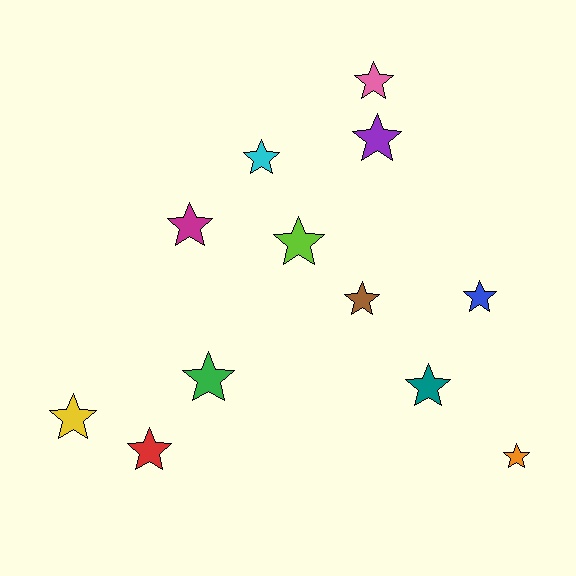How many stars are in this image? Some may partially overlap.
There are 12 stars.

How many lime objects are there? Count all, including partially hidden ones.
There is 1 lime object.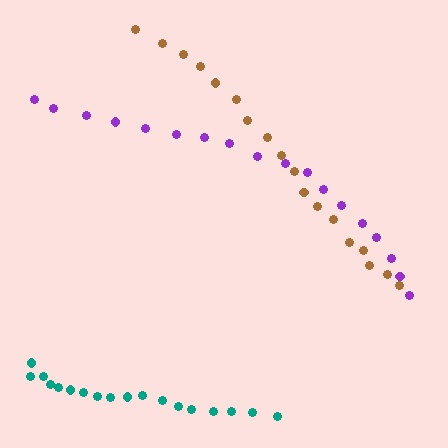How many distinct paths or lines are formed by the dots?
There are 3 distinct paths.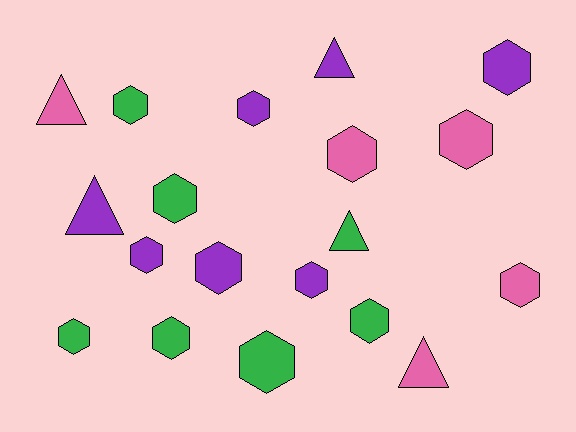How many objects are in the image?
There are 19 objects.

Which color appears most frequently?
Green, with 7 objects.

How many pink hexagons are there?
There are 3 pink hexagons.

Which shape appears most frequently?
Hexagon, with 14 objects.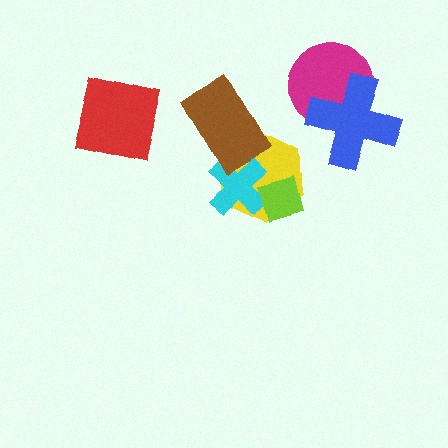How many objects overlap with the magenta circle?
1 object overlaps with the magenta circle.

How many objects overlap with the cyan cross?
3 objects overlap with the cyan cross.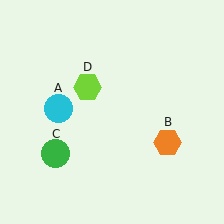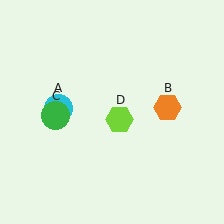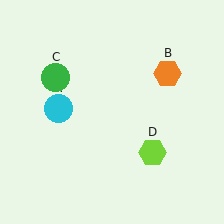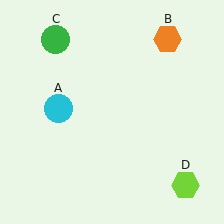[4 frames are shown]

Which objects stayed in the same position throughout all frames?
Cyan circle (object A) remained stationary.